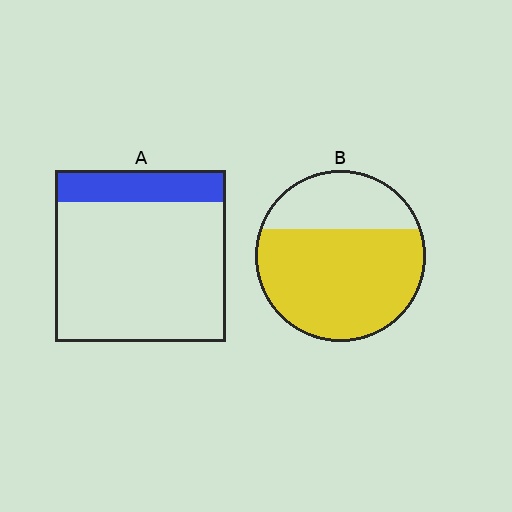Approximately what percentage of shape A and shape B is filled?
A is approximately 20% and B is approximately 70%.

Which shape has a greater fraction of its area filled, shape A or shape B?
Shape B.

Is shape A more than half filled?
No.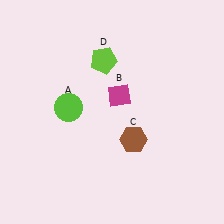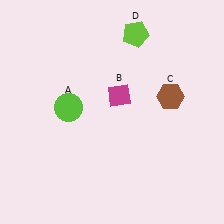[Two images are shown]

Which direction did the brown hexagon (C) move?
The brown hexagon (C) moved up.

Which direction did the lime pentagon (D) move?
The lime pentagon (D) moved right.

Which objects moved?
The objects that moved are: the brown hexagon (C), the lime pentagon (D).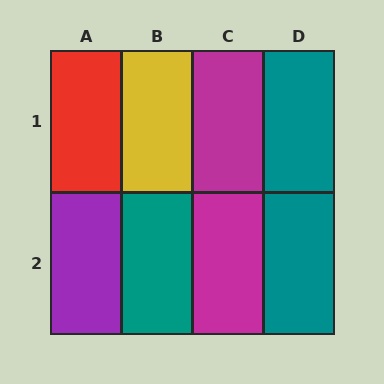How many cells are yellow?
1 cell is yellow.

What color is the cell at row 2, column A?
Purple.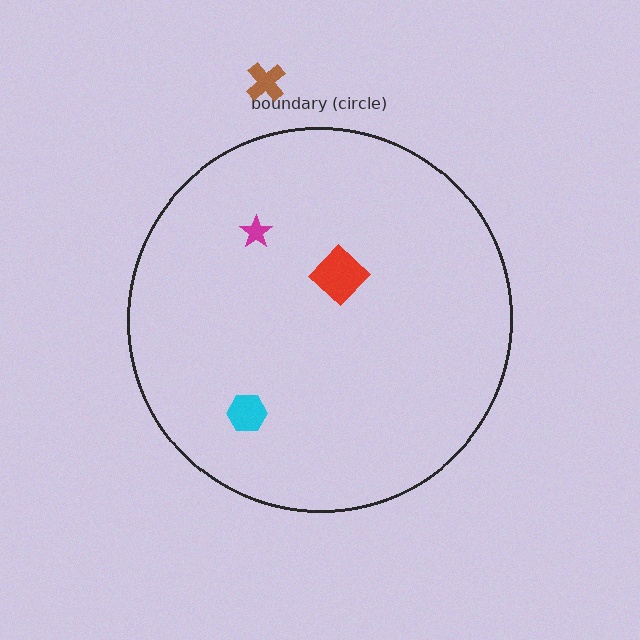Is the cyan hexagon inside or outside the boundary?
Inside.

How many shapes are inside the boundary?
3 inside, 1 outside.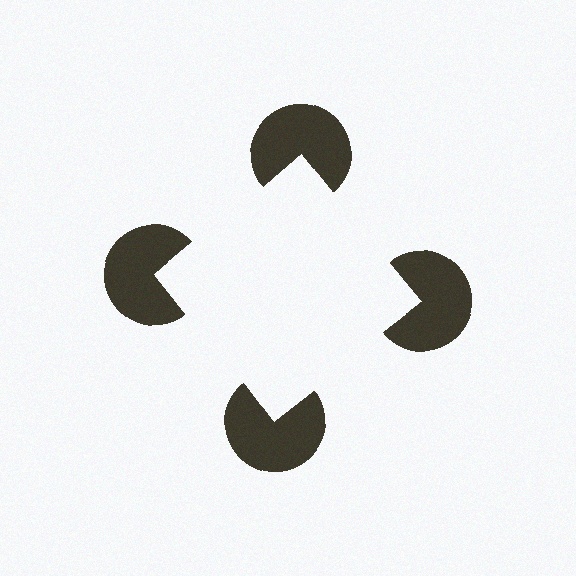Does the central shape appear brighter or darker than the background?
It typically appears slightly brighter than the background, even though no actual brightness change is drawn.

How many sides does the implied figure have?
4 sides.